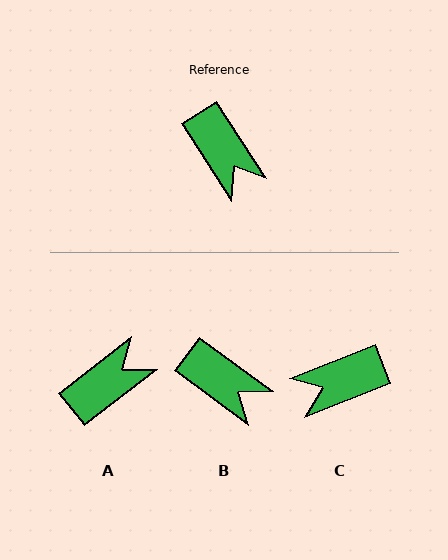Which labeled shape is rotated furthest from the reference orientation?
C, about 102 degrees away.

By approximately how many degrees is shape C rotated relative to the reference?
Approximately 102 degrees clockwise.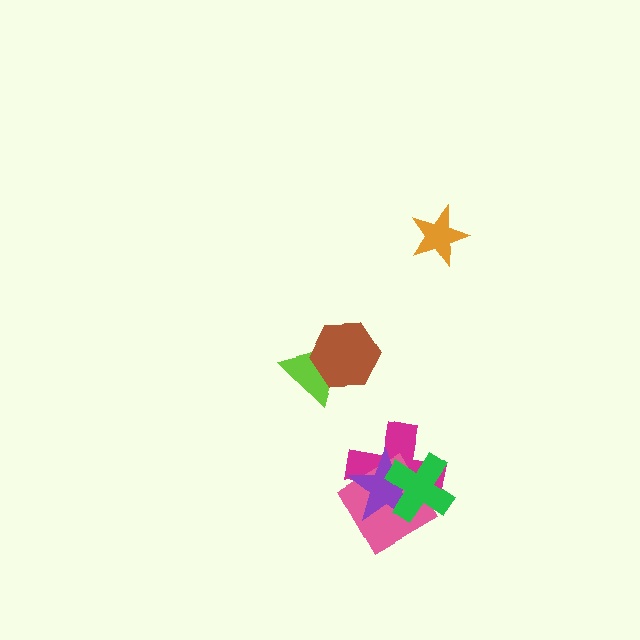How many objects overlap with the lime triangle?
1 object overlaps with the lime triangle.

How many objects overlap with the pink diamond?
3 objects overlap with the pink diamond.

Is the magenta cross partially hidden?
Yes, it is partially covered by another shape.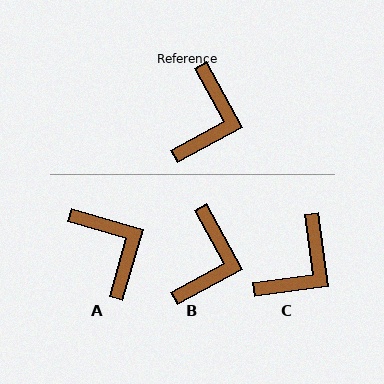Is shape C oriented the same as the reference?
No, it is off by about 21 degrees.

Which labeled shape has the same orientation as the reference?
B.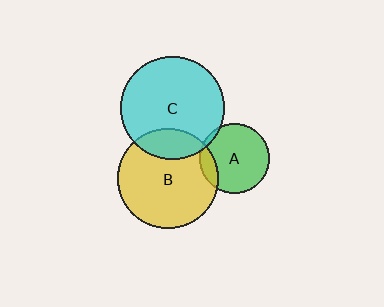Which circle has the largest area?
Circle C (cyan).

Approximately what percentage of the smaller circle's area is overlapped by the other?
Approximately 5%.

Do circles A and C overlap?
Yes.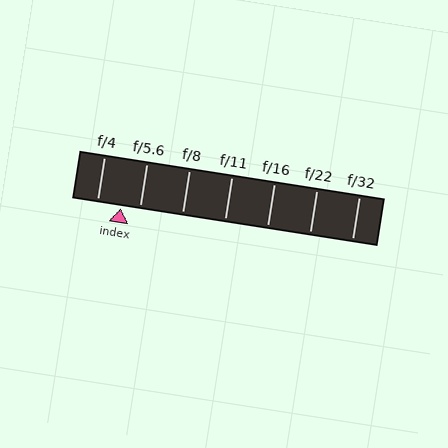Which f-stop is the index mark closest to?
The index mark is closest to f/5.6.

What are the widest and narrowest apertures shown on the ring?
The widest aperture shown is f/4 and the narrowest is f/32.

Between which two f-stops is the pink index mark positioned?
The index mark is between f/4 and f/5.6.